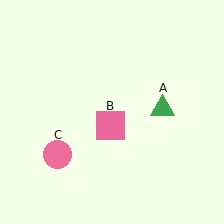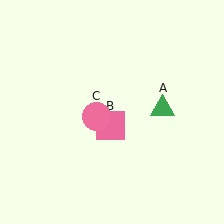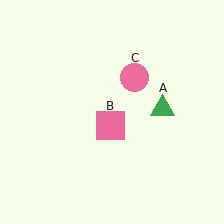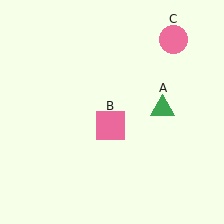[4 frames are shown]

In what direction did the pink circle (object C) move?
The pink circle (object C) moved up and to the right.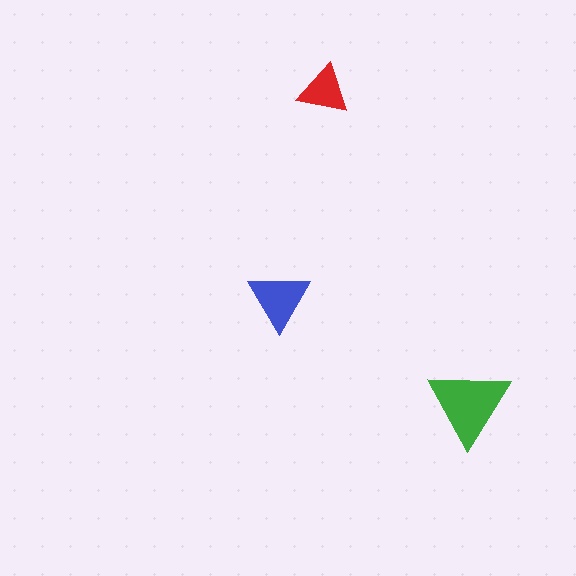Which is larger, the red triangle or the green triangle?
The green one.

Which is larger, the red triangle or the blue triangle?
The blue one.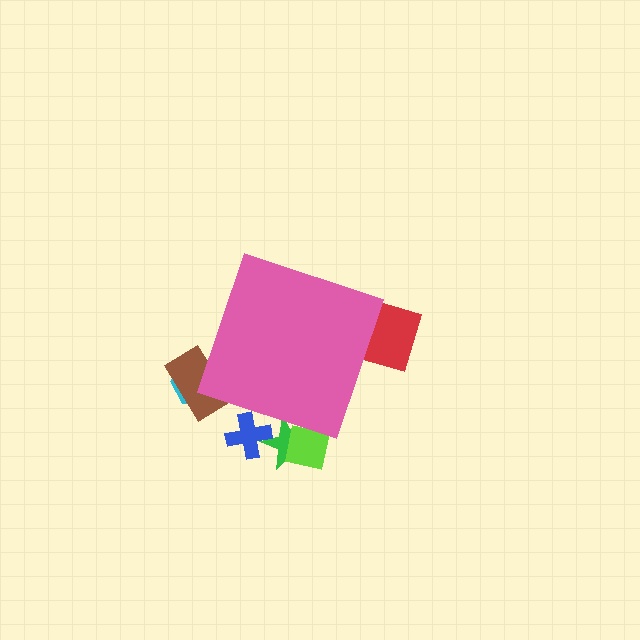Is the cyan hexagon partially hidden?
Yes, the cyan hexagon is partially hidden behind the pink diamond.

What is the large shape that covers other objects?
A pink diamond.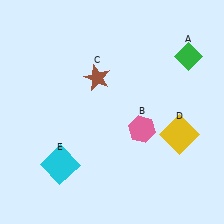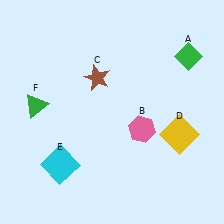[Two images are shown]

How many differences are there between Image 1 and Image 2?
There is 1 difference between the two images.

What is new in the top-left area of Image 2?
A green triangle (F) was added in the top-left area of Image 2.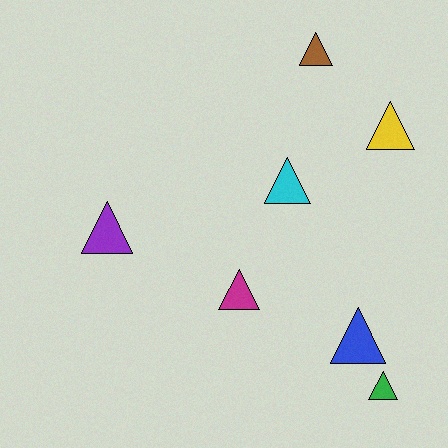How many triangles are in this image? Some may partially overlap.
There are 7 triangles.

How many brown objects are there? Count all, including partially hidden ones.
There is 1 brown object.